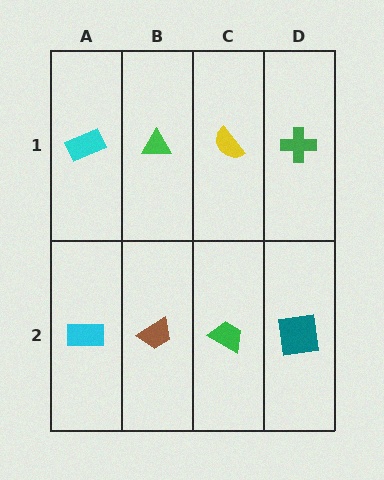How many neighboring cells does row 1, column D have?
2.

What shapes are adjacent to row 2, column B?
A green triangle (row 1, column B), a cyan rectangle (row 2, column A), a green trapezoid (row 2, column C).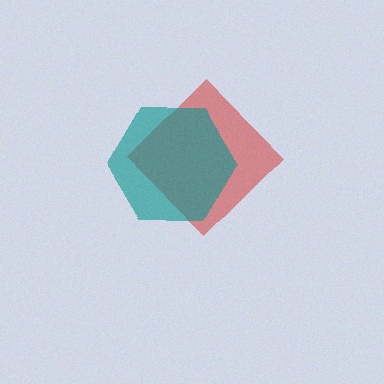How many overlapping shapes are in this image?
There are 2 overlapping shapes in the image.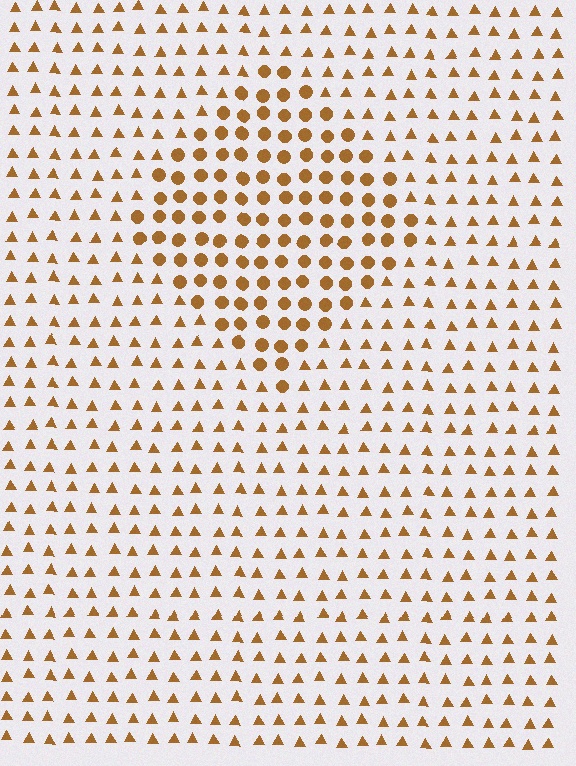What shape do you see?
I see a diamond.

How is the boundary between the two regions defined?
The boundary is defined by a change in element shape: circles inside vs. triangles outside. All elements share the same color and spacing.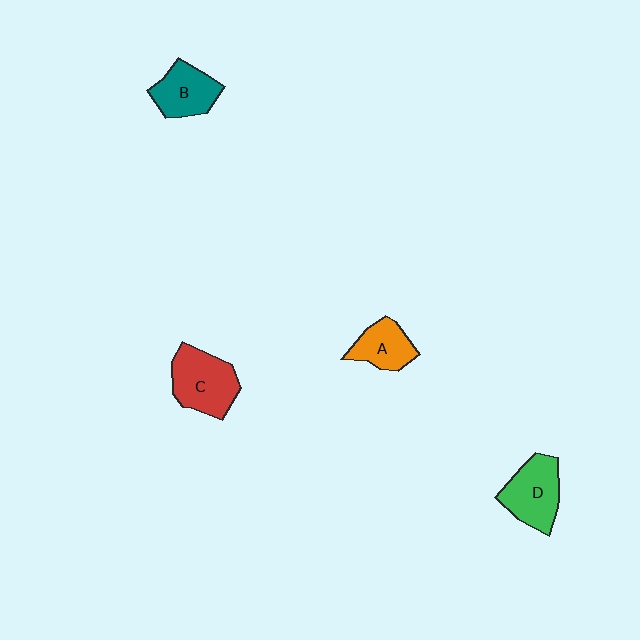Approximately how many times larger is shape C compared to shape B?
Approximately 1.3 times.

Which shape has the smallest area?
Shape A (orange).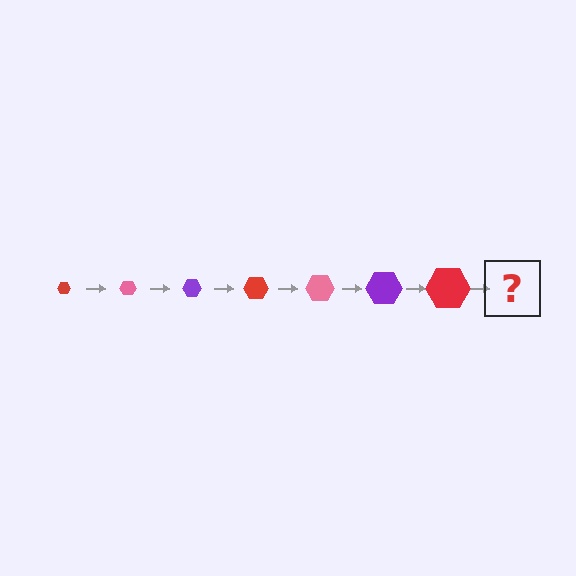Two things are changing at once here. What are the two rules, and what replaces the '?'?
The two rules are that the hexagon grows larger each step and the color cycles through red, pink, and purple. The '?' should be a pink hexagon, larger than the previous one.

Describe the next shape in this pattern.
It should be a pink hexagon, larger than the previous one.